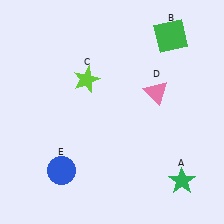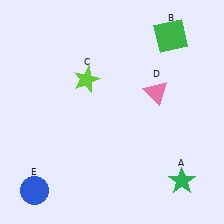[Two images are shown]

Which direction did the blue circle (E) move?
The blue circle (E) moved left.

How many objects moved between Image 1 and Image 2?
1 object moved between the two images.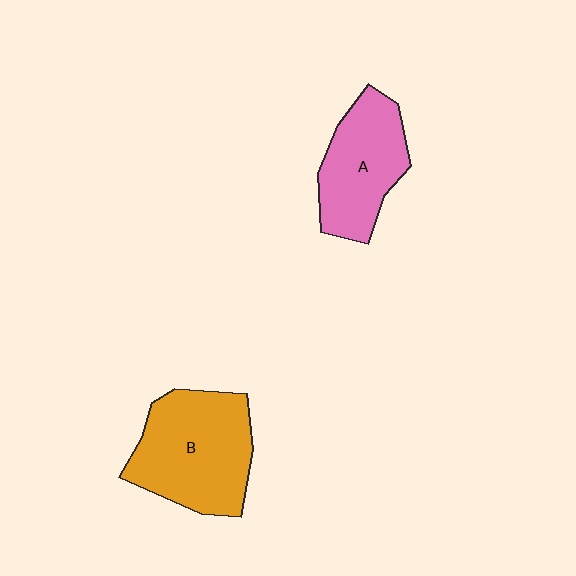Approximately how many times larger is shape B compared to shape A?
Approximately 1.3 times.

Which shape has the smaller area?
Shape A (pink).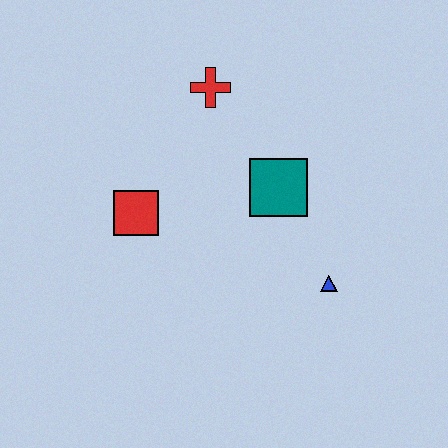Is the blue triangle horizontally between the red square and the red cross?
No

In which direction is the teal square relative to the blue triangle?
The teal square is above the blue triangle.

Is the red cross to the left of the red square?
No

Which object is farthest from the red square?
The blue triangle is farthest from the red square.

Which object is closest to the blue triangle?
The teal square is closest to the blue triangle.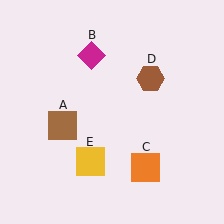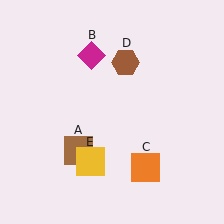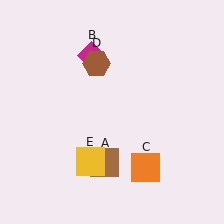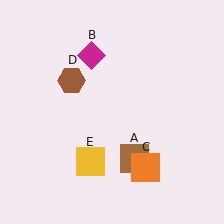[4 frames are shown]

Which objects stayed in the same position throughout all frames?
Magenta diamond (object B) and orange square (object C) and yellow square (object E) remained stationary.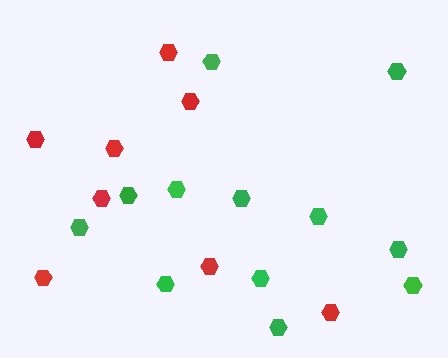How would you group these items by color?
There are 2 groups: one group of green hexagons (12) and one group of red hexagons (8).